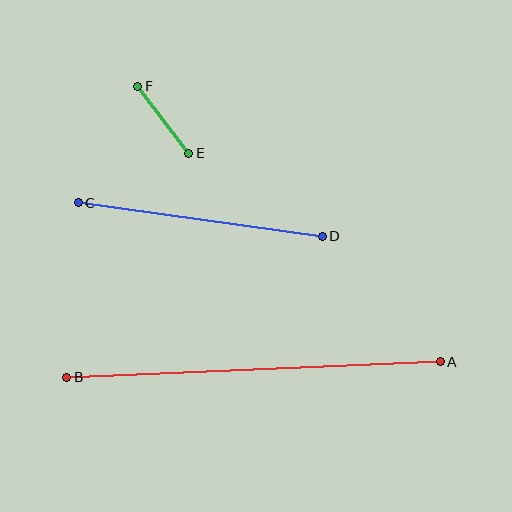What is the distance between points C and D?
The distance is approximately 246 pixels.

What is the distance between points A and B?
The distance is approximately 374 pixels.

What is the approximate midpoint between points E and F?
The midpoint is at approximately (163, 120) pixels.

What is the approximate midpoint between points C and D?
The midpoint is at approximately (200, 220) pixels.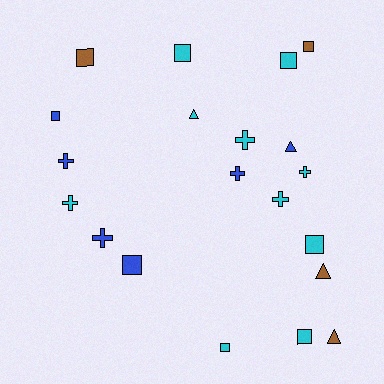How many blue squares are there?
There are 2 blue squares.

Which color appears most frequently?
Cyan, with 10 objects.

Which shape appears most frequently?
Square, with 9 objects.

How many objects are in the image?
There are 20 objects.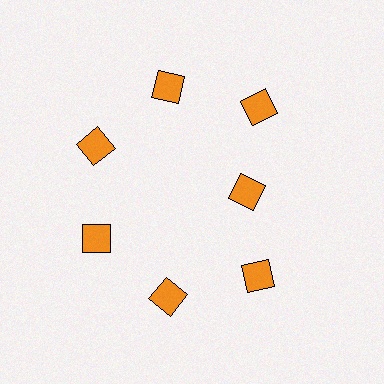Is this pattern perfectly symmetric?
No. The 7 orange diamonds are arranged in a ring, but one element near the 3 o'clock position is pulled inward toward the center, breaking the 7-fold rotational symmetry.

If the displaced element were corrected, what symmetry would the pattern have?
It would have 7-fold rotational symmetry — the pattern would map onto itself every 51 degrees.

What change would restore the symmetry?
The symmetry would be restored by moving it outward, back onto the ring so that all 7 diamonds sit at equal angles and equal distance from the center.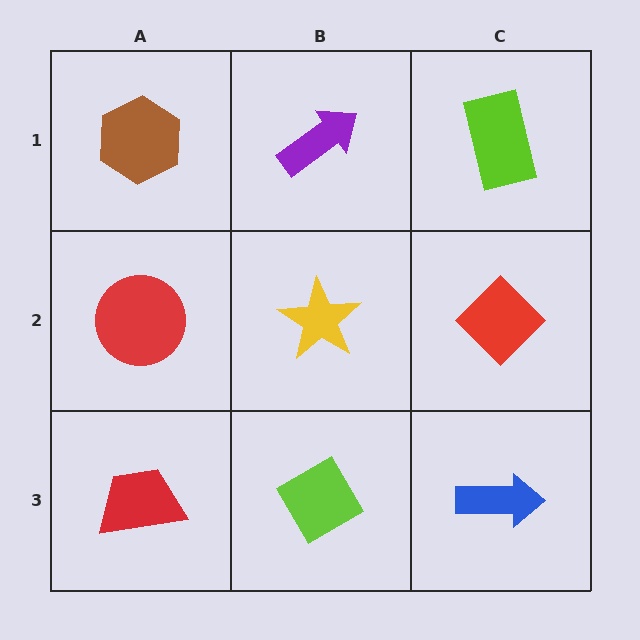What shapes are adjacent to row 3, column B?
A yellow star (row 2, column B), a red trapezoid (row 3, column A), a blue arrow (row 3, column C).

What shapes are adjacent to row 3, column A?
A red circle (row 2, column A), a lime diamond (row 3, column B).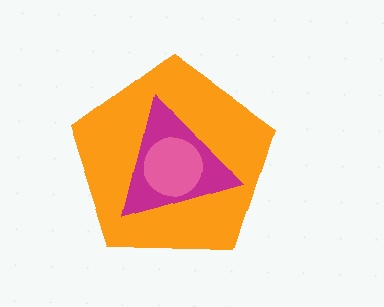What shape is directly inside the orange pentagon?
The magenta triangle.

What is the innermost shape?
The pink circle.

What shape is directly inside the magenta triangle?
The pink circle.